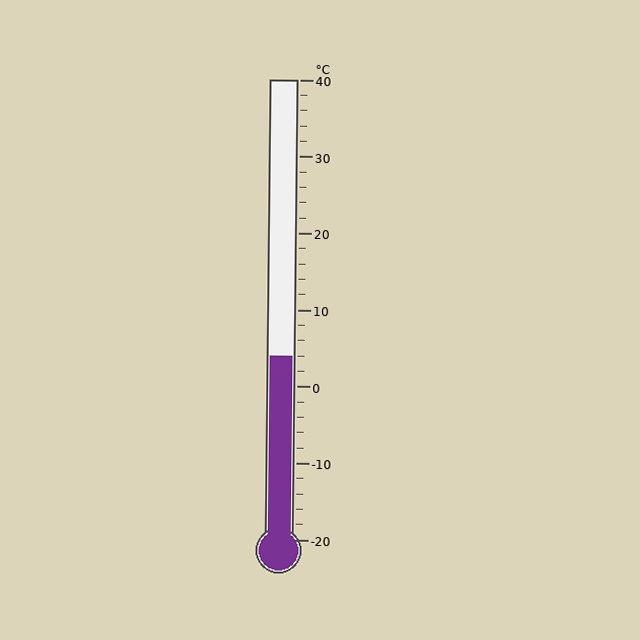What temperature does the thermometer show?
The thermometer shows approximately 4°C.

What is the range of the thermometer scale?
The thermometer scale ranges from -20°C to 40°C.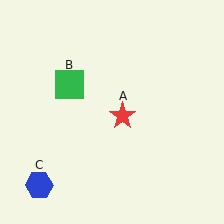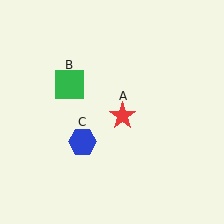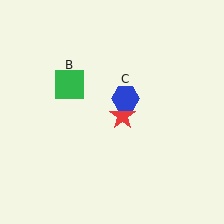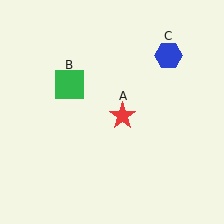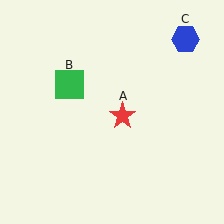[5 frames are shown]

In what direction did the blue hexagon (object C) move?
The blue hexagon (object C) moved up and to the right.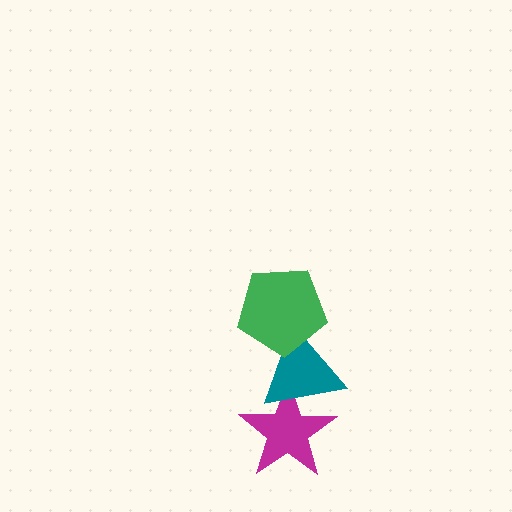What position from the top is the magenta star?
The magenta star is 3rd from the top.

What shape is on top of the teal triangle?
The green pentagon is on top of the teal triangle.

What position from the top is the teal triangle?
The teal triangle is 2nd from the top.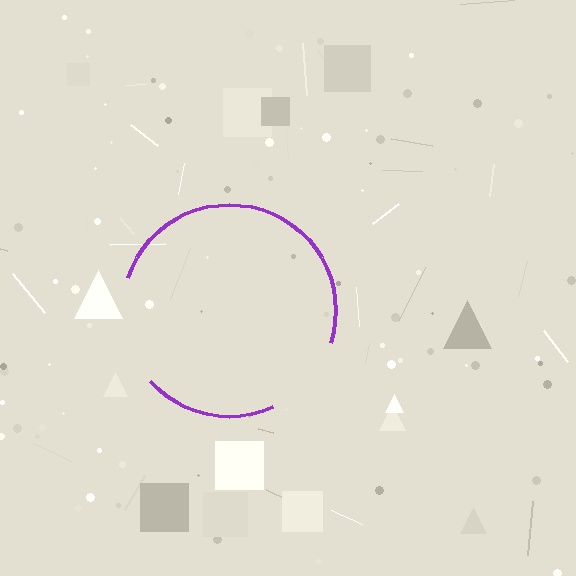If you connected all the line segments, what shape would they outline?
They would outline a circle.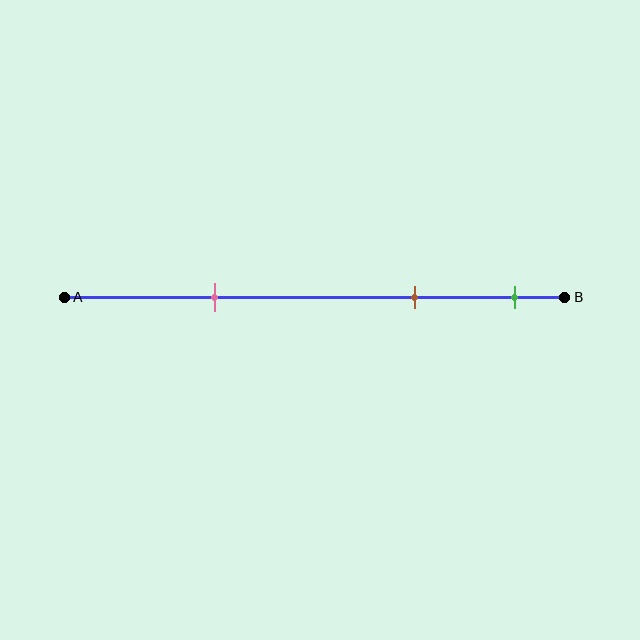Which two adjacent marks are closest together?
The brown and green marks are the closest adjacent pair.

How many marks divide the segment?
There are 3 marks dividing the segment.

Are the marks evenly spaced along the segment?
No, the marks are not evenly spaced.